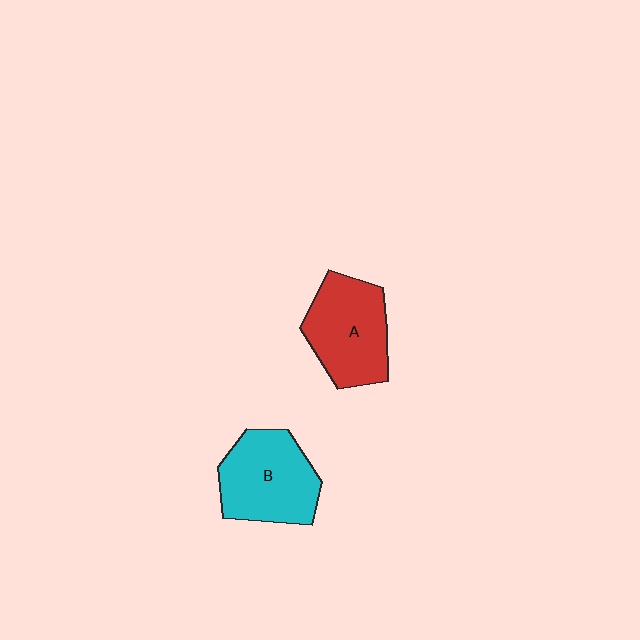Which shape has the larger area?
Shape B (cyan).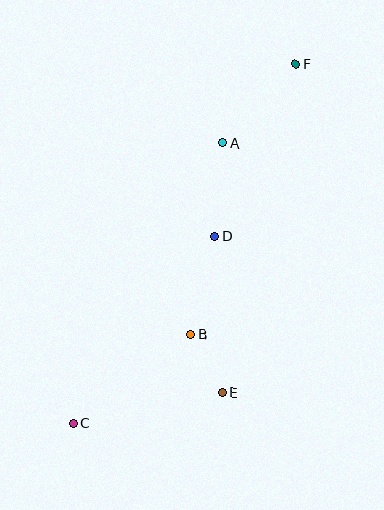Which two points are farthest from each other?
Points C and F are farthest from each other.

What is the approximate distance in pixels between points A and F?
The distance between A and F is approximately 107 pixels.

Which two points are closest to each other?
Points B and E are closest to each other.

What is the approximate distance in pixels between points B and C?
The distance between B and C is approximately 148 pixels.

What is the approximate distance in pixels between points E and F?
The distance between E and F is approximately 337 pixels.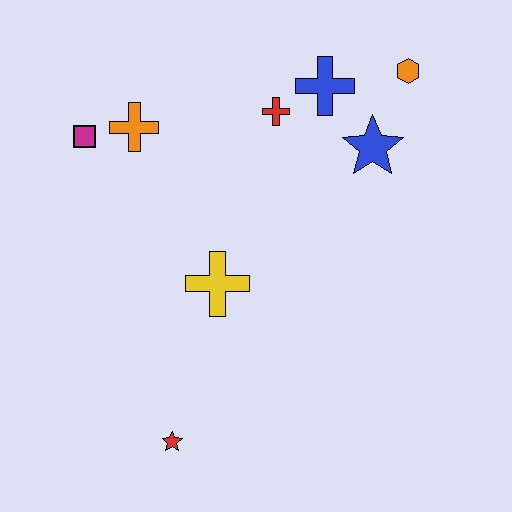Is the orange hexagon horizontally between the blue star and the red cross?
No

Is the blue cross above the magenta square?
Yes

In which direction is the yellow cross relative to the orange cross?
The yellow cross is below the orange cross.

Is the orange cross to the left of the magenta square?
No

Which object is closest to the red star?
The yellow cross is closest to the red star.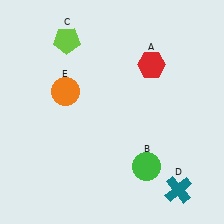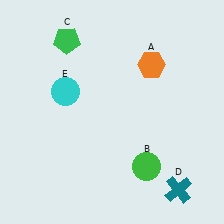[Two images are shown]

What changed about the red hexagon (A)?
In Image 1, A is red. In Image 2, it changed to orange.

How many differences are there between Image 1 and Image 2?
There are 3 differences between the two images.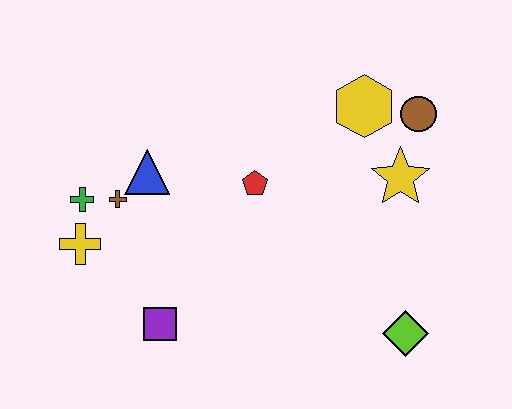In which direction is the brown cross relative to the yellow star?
The brown cross is to the left of the yellow star.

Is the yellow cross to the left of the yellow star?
Yes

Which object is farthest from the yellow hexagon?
The yellow cross is farthest from the yellow hexagon.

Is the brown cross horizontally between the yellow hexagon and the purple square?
No